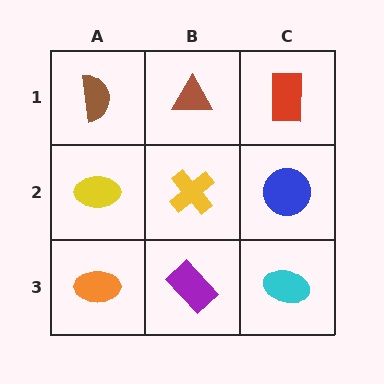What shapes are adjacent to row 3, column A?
A yellow ellipse (row 2, column A), a purple rectangle (row 3, column B).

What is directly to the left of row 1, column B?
A brown semicircle.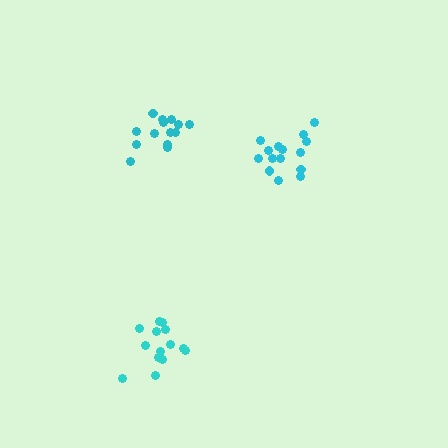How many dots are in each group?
Group 1: 15 dots, Group 2: 14 dots, Group 3: 14 dots (43 total).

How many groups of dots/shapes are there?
There are 3 groups.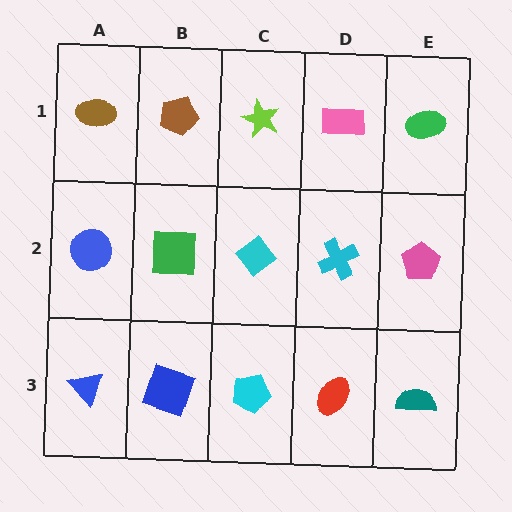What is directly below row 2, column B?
A blue square.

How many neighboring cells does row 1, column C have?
3.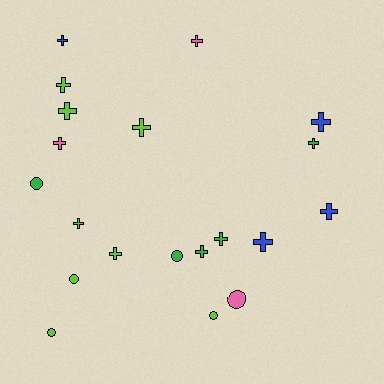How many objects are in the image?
There are 20 objects.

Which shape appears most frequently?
Cross, with 14 objects.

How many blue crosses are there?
There are 4 blue crosses.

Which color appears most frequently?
Lime, with 8 objects.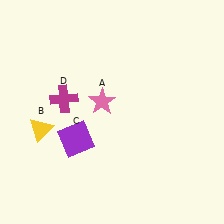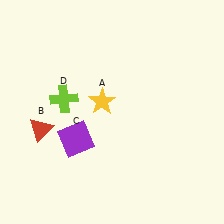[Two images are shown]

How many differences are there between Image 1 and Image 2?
There are 3 differences between the two images.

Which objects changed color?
A changed from pink to yellow. B changed from yellow to red. D changed from magenta to lime.